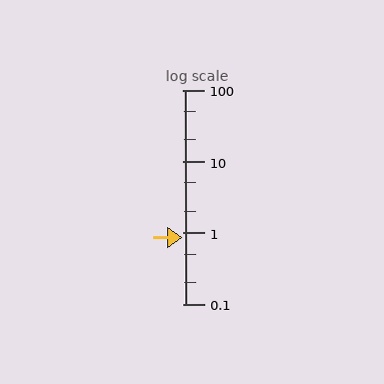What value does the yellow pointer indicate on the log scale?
The pointer indicates approximately 0.85.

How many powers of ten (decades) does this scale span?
The scale spans 3 decades, from 0.1 to 100.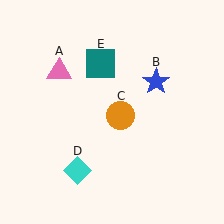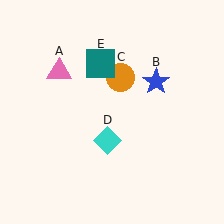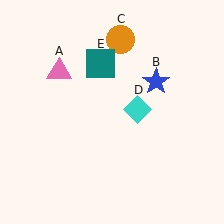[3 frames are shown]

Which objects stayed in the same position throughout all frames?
Pink triangle (object A) and blue star (object B) and teal square (object E) remained stationary.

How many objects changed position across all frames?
2 objects changed position: orange circle (object C), cyan diamond (object D).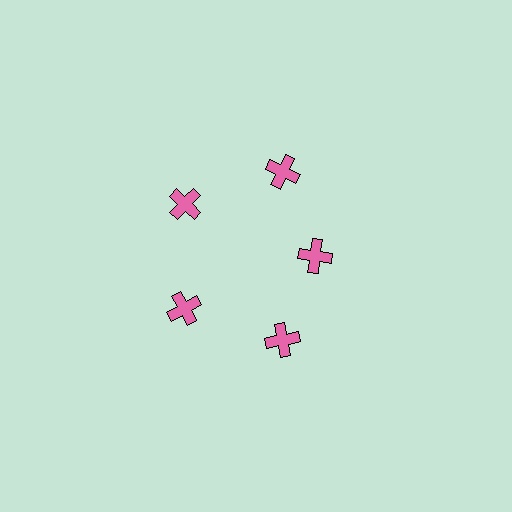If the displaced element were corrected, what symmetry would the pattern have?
It would have 5-fold rotational symmetry — the pattern would map onto itself every 72 degrees.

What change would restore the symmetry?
The symmetry would be restored by moving it outward, back onto the ring so that all 5 crosses sit at equal angles and equal distance from the center.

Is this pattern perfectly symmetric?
No. The 5 pink crosses are arranged in a ring, but one element near the 3 o'clock position is pulled inward toward the center, breaking the 5-fold rotational symmetry.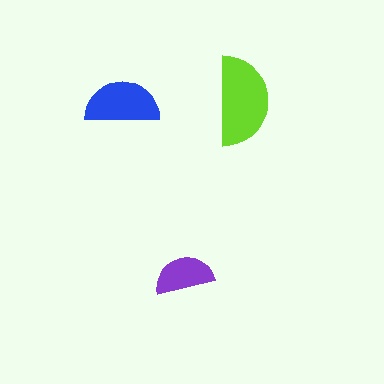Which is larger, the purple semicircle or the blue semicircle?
The blue one.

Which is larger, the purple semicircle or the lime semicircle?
The lime one.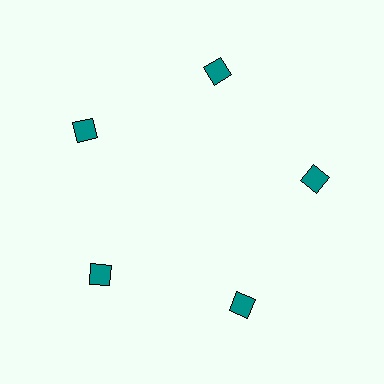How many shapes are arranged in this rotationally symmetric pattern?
There are 5 shapes, arranged in 5 groups of 1.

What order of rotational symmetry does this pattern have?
This pattern has 5-fold rotational symmetry.